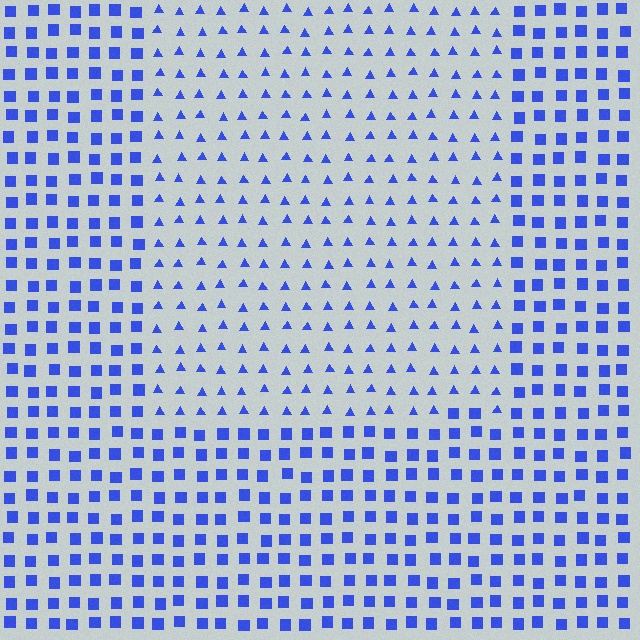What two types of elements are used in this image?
The image uses triangles inside the rectangle region and squares outside it.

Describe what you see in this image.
The image is filled with small blue elements arranged in a uniform grid. A rectangle-shaped region contains triangles, while the surrounding area contains squares. The boundary is defined purely by the change in element shape.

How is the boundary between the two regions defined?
The boundary is defined by a change in element shape: triangles inside vs. squares outside. All elements share the same color and spacing.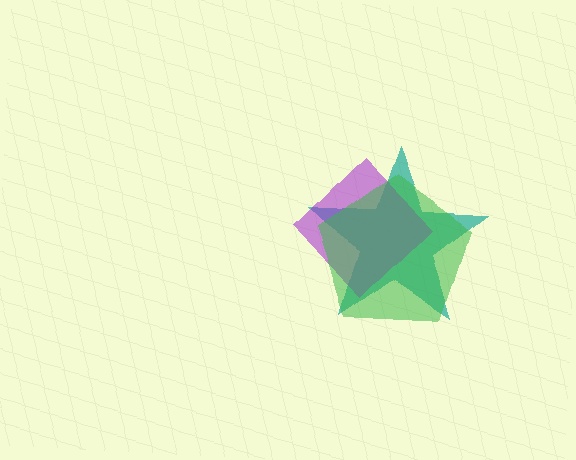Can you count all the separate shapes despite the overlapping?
Yes, there are 3 separate shapes.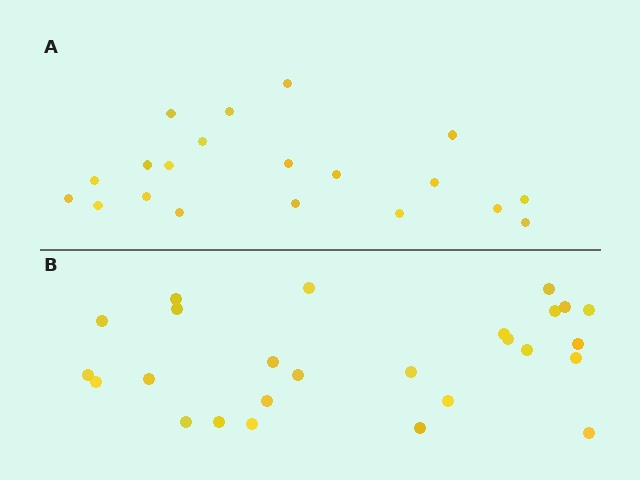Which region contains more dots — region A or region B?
Region B (the bottom region) has more dots.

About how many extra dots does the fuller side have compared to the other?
Region B has about 6 more dots than region A.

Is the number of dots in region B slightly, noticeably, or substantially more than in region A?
Region B has noticeably more, but not dramatically so. The ratio is roughly 1.3 to 1.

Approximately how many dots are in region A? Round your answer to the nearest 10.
About 20 dots.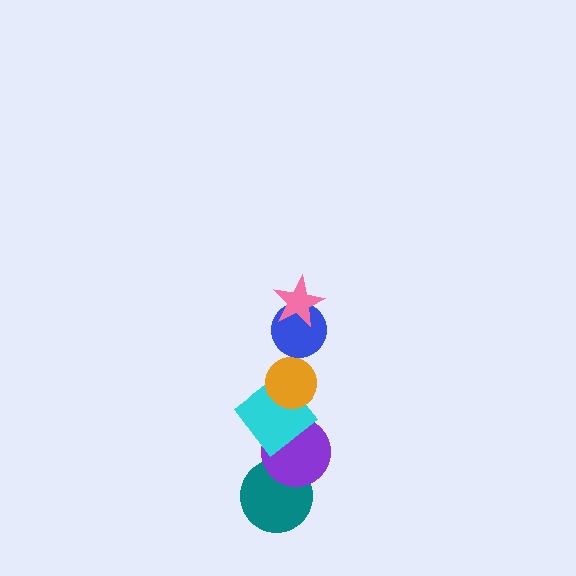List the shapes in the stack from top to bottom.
From top to bottom: the pink star, the blue circle, the orange circle, the cyan diamond, the purple circle, the teal circle.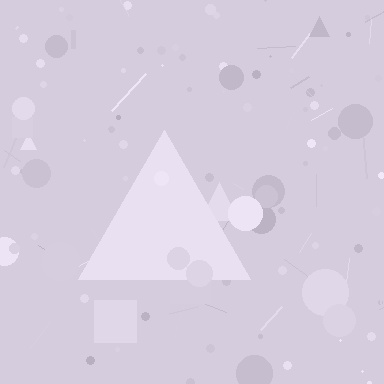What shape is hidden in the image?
A triangle is hidden in the image.